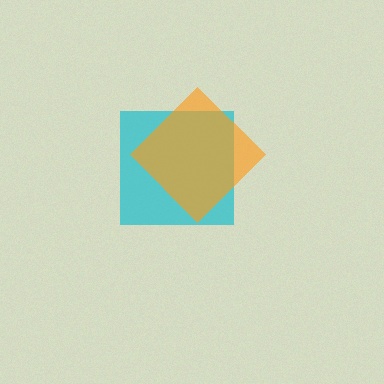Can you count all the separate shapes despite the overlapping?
Yes, there are 2 separate shapes.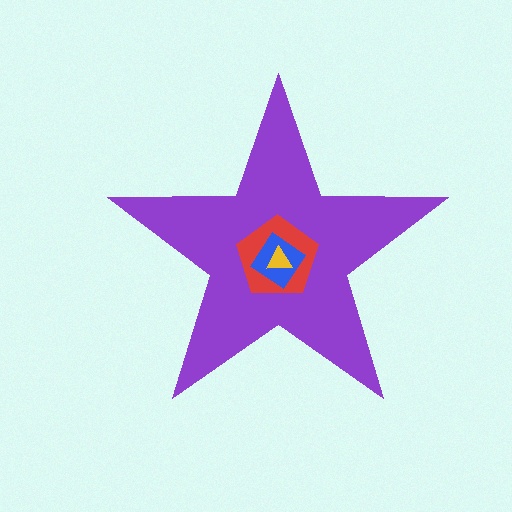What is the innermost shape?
The yellow triangle.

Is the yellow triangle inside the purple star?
Yes.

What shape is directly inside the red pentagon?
The blue diamond.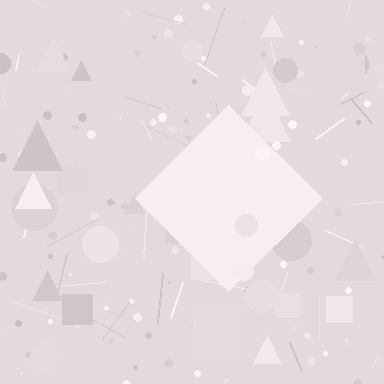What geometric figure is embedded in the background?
A diamond is embedded in the background.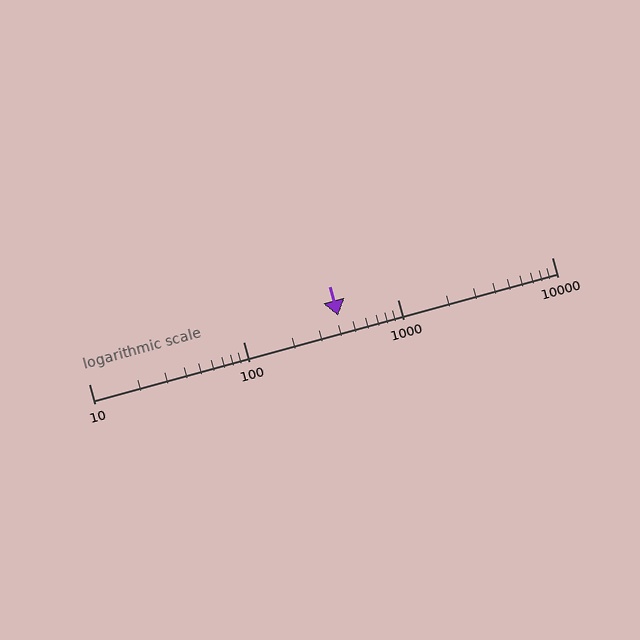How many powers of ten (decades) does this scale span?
The scale spans 3 decades, from 10 to 10000.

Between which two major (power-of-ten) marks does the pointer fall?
The pointer is between 100 and 1000.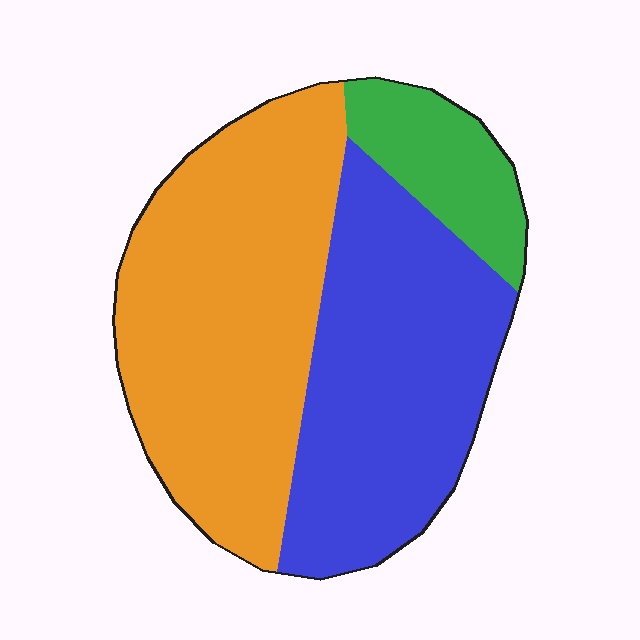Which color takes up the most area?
Orange, at roughly 50%.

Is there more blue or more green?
Blue.